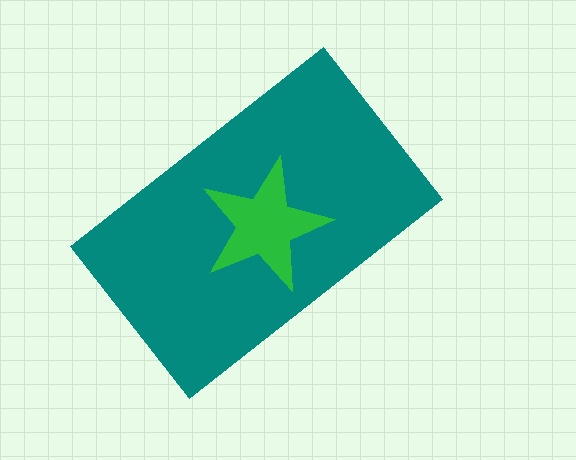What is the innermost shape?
The green star.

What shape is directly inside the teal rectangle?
The green star.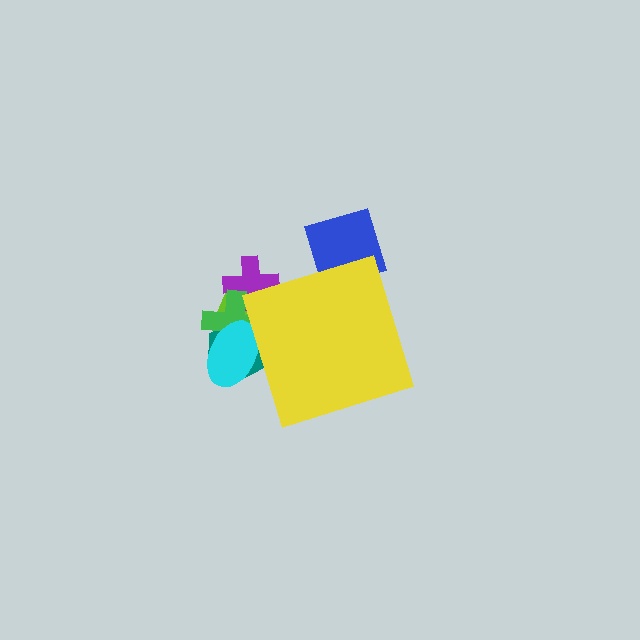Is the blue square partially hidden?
Yes, the blue square is partially hidden behind the yellow diamond.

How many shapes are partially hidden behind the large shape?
6 shapes are partially hidden.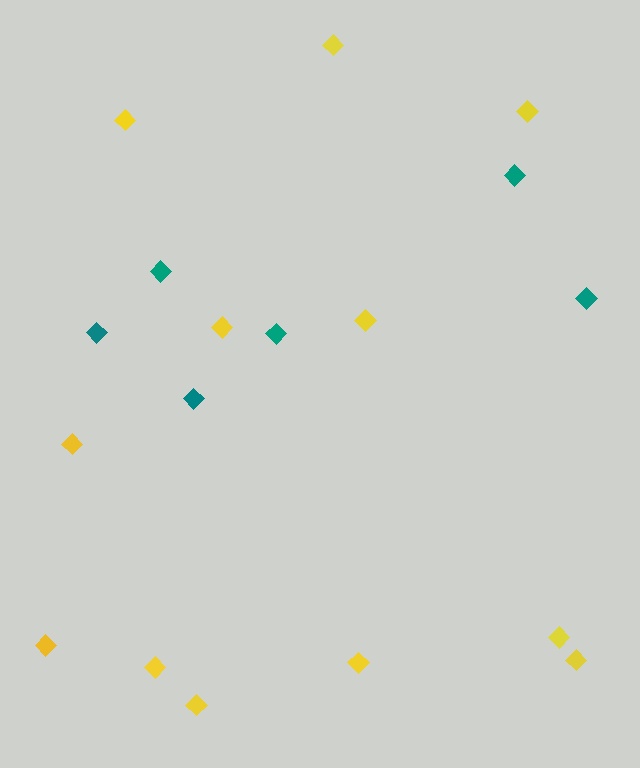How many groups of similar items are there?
There are 2 groups: one group of yellow diamonds (12) and one group of teal diamonds (6).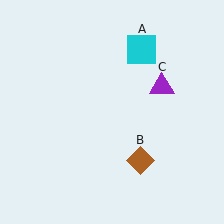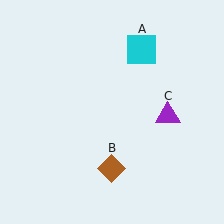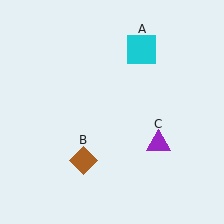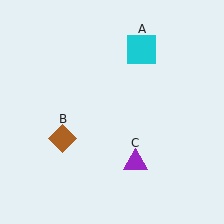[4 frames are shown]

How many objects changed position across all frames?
2 objects changed position: brown diamond (object B), purple triangle (object C).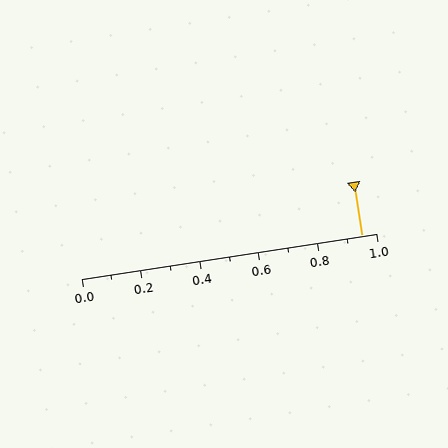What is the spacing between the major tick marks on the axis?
The major ticks are spaced 0.2 apart.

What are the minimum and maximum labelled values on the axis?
The axis runs from 0.0 to 1.0.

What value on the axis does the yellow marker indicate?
The marker indicates approximately 0.95.